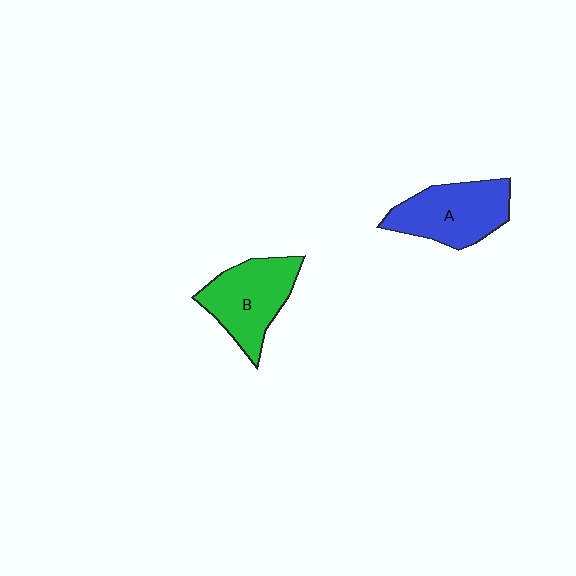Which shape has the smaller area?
Shape B (green).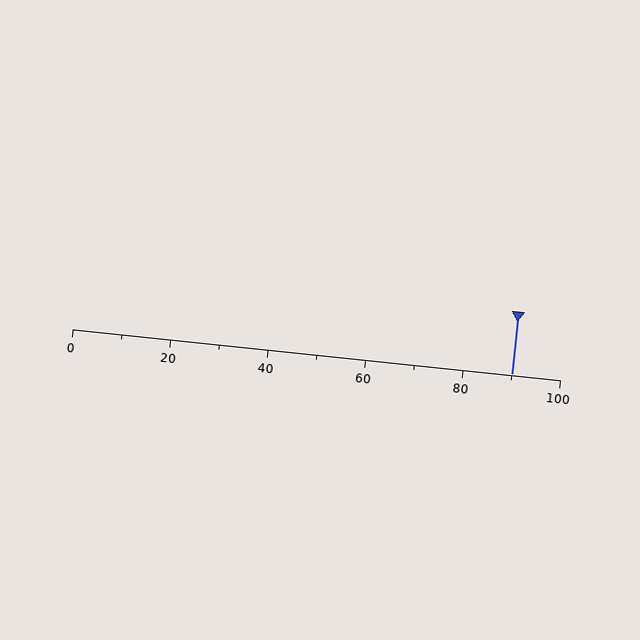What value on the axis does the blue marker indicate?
The marker indicates approximately 90.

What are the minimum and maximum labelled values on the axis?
The axis runs from 0 to 100.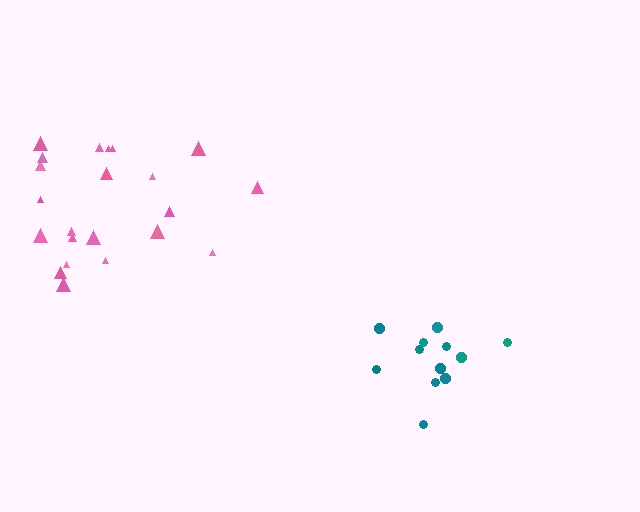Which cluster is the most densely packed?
Teal.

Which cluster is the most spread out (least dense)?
Pink.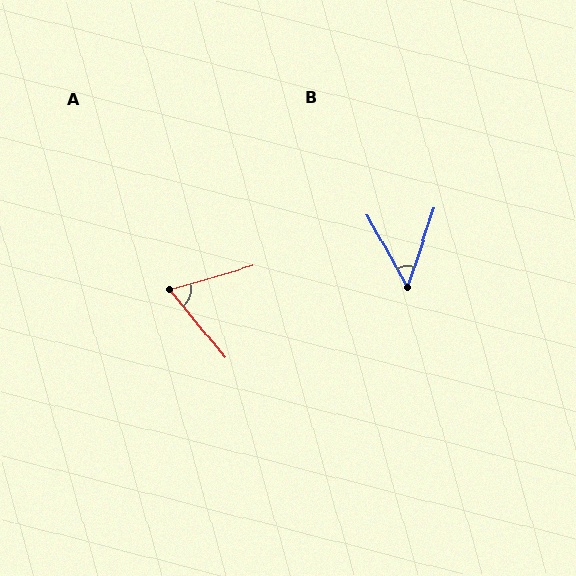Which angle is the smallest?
B, at approximately 48 degrees.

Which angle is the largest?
A, at approximately 67 degrees.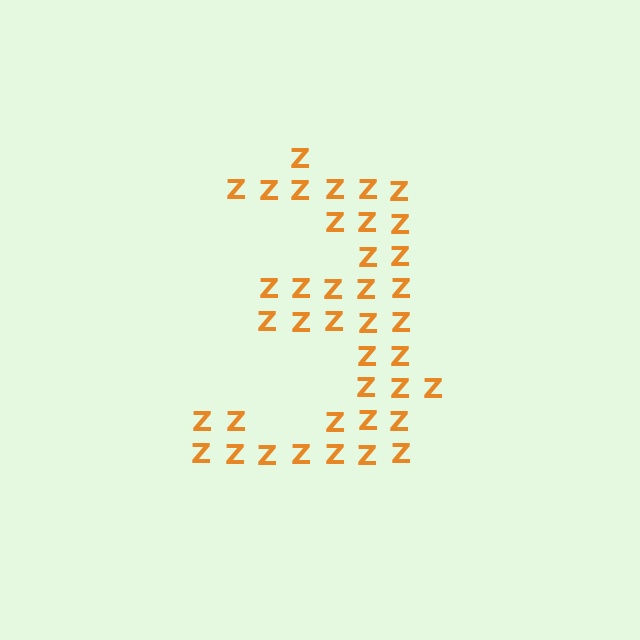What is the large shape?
The large shape is the digit 3.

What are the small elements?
The small elements are letter Z's.